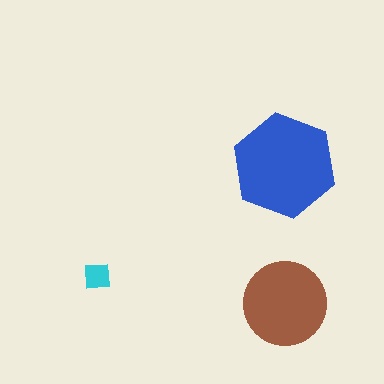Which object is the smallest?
The cyan square.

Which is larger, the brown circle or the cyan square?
The brown circle.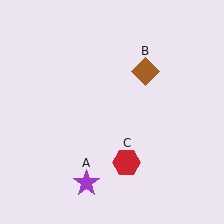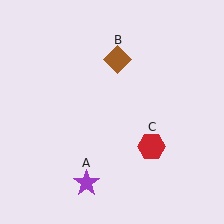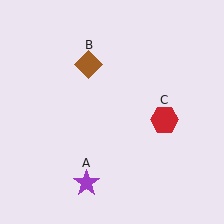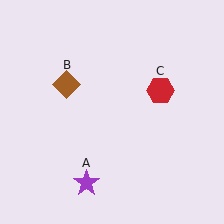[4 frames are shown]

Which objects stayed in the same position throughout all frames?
Purple star (object A) remained stationary.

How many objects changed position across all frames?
2 objects changed position: brown diamond (object B), red hexagon (object C).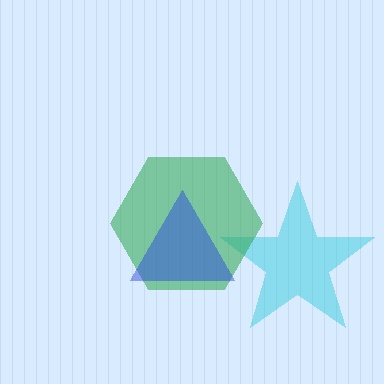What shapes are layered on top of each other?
The layered shapes are: a cyan star, a green hexagon, a blue triangle.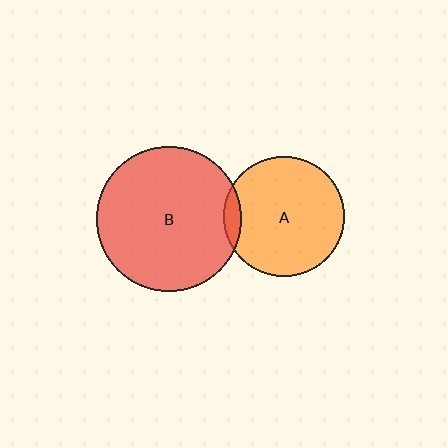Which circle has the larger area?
Circle B (red).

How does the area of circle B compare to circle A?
Approximately 1.4 times.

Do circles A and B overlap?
Yes.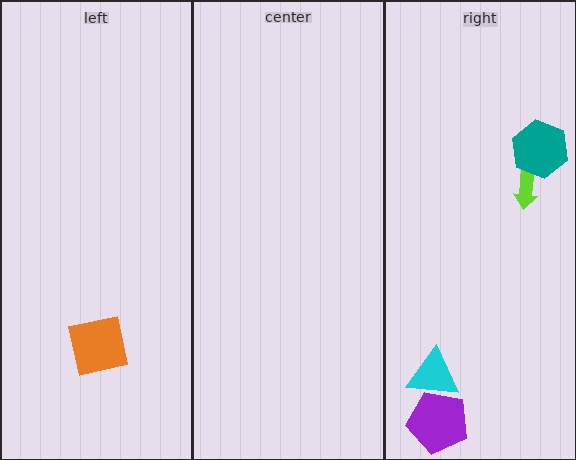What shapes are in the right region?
The cyan triangle, the purple pentagon, the lime arrow, the teal hexagon.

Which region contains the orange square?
The left region.